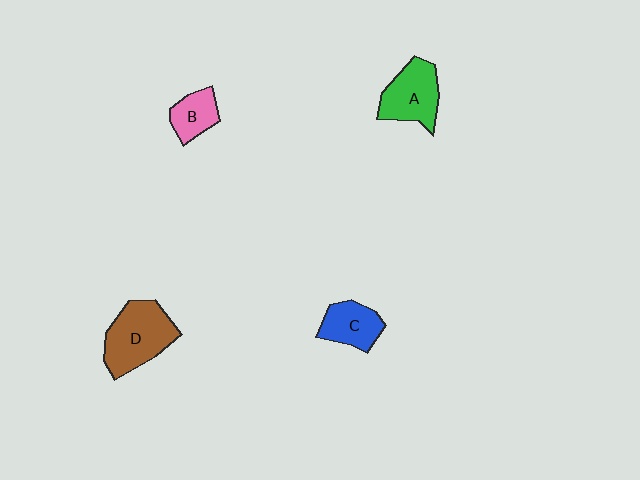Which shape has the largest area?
Shape D (brown).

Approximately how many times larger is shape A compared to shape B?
Approximately 1.6 times.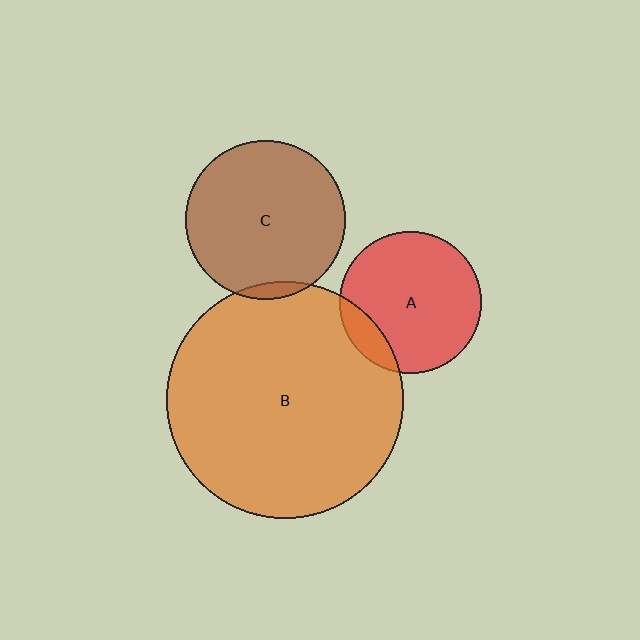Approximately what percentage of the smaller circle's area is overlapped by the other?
Approximately 15%.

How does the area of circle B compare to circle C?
Approximately 2.2 times.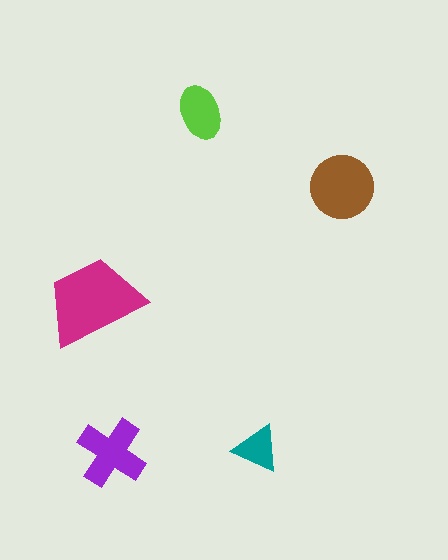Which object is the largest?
The magenta trapezoid.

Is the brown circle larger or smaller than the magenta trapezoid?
Smaller.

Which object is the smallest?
The teal triangle.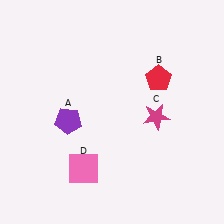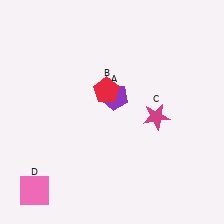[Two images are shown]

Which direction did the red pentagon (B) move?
The red pentagon (B) moved left.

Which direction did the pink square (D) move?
The pink square (D) moved left.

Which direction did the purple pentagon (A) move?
The purple pentagon (A) moved right.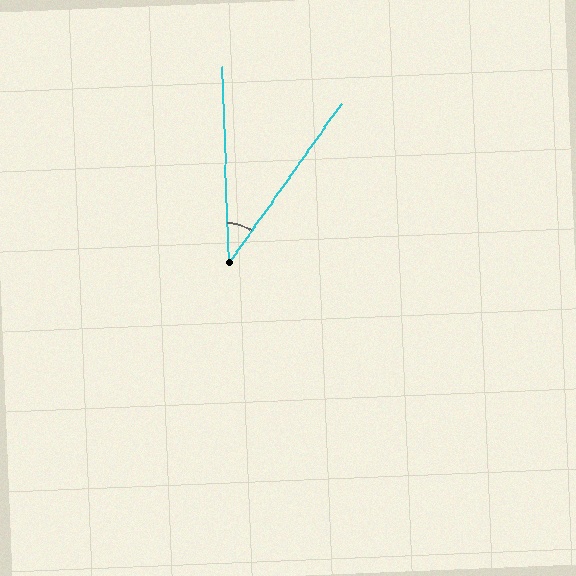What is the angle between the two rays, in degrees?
Approximately 37 degrees.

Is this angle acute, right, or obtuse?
It is acute.